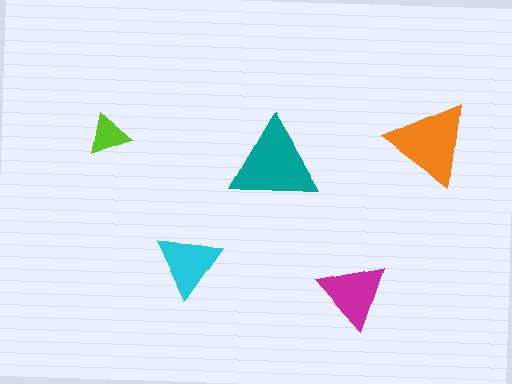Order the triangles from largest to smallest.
the teal one, the orange one, the magenta one, the cyan one, the lime one.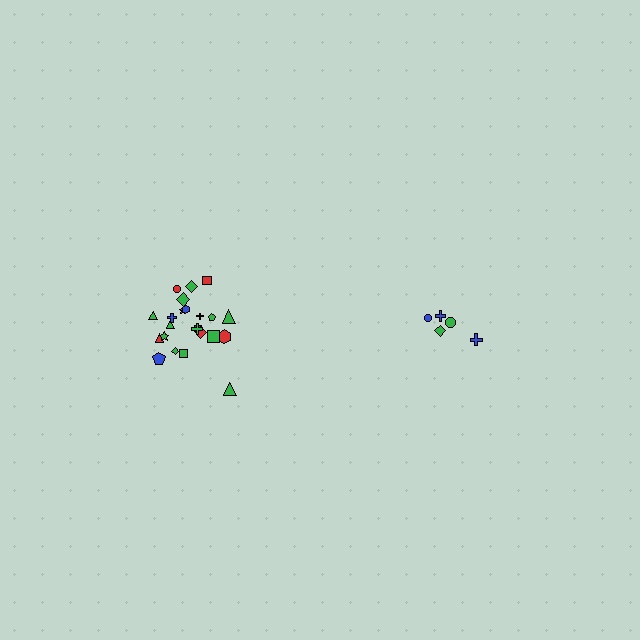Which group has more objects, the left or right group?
The left group.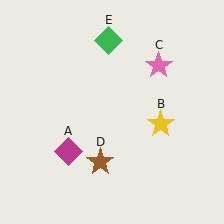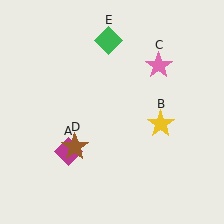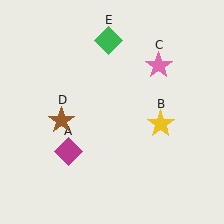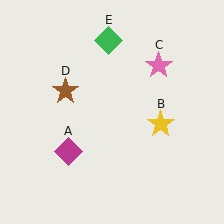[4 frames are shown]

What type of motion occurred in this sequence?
The brown star (object D) rotated clockwise around the center of the scene.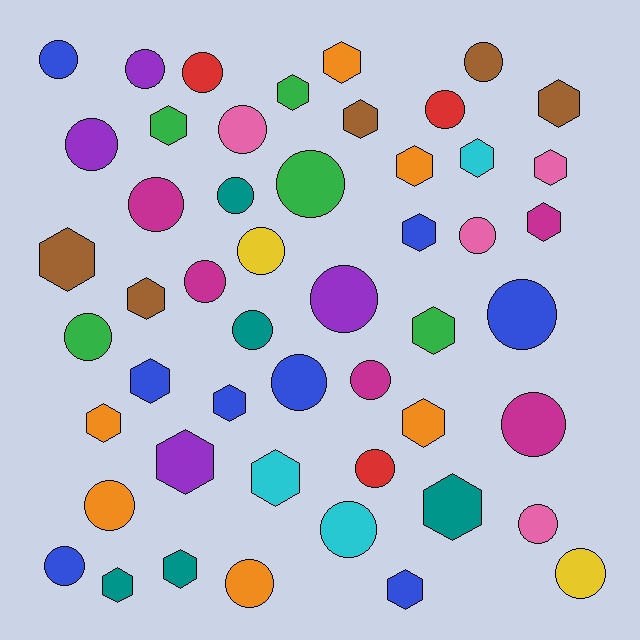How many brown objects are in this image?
There are 5 brown objects.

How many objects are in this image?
There are 50 objects.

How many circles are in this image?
There are 27 circles.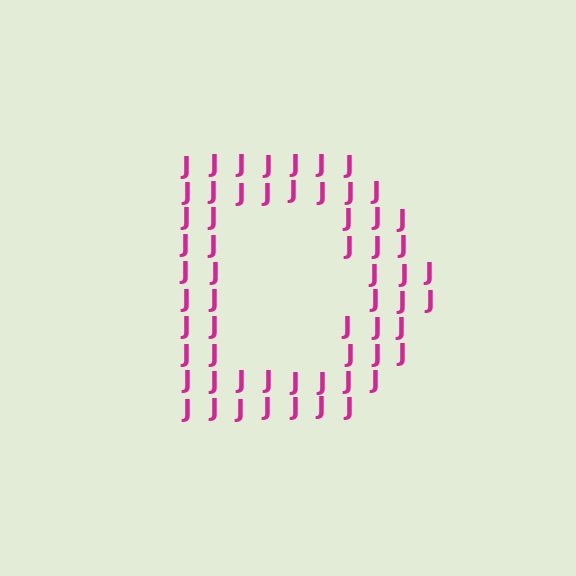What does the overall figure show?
The overall figure shows the letter D.